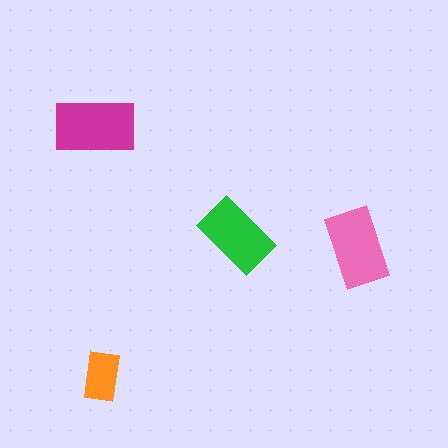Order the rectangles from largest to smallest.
the magenta one, the pink one, the green one, the orange one.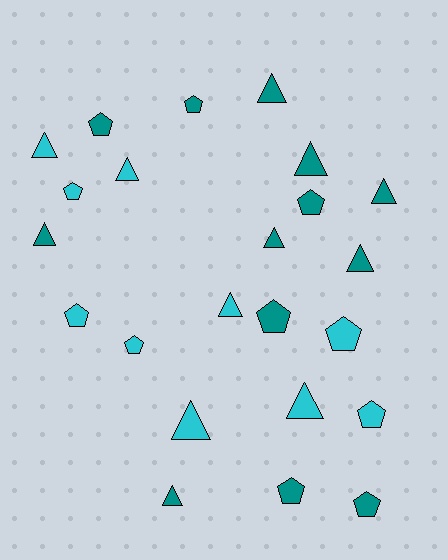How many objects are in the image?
There are 23 objects.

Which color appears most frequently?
Teal, with 13 objects.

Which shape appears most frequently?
Triangle, with 12 objects.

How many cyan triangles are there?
There are 5 cyan triangles.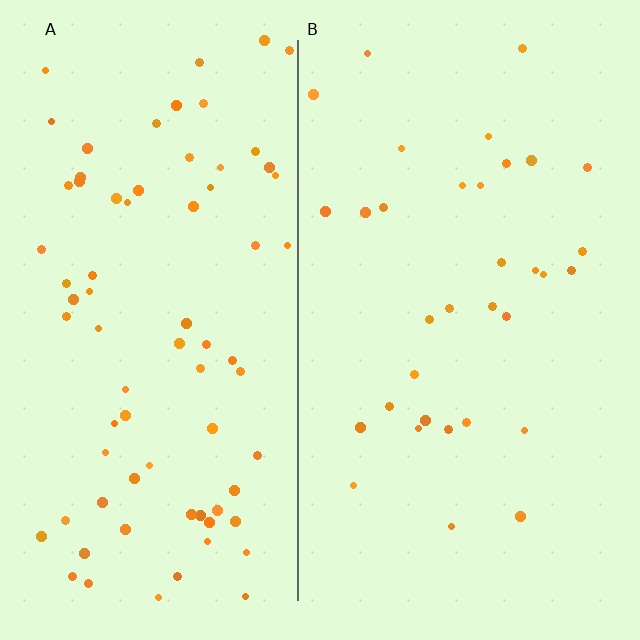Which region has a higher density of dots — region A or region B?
A (the left).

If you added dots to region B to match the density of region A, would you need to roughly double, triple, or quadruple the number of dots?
Approximately double.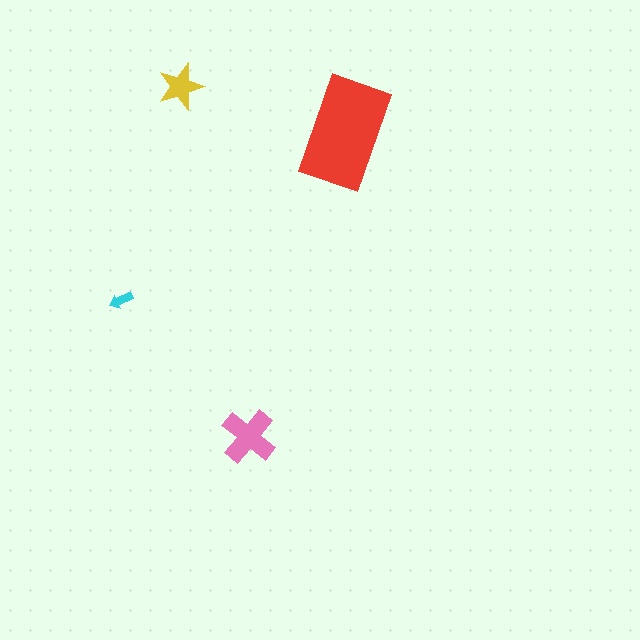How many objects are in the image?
There are 4 objects in the image.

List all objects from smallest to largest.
The cyan arrow, the yellow star, the pink cross, the red rectangle.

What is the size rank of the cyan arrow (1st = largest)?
4th.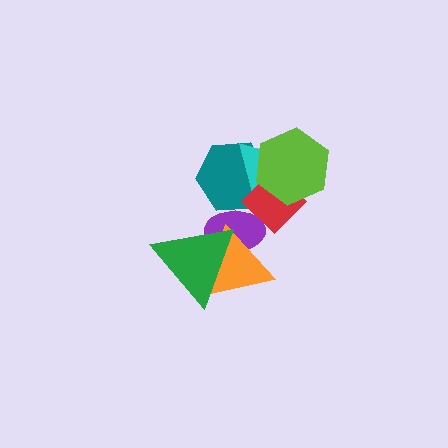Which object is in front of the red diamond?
The lime hexagon is in front of the red diamond.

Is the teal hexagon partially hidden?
Yes, it is partially covered by another shape.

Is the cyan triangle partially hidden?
Yes, it is partially covered by another shape.